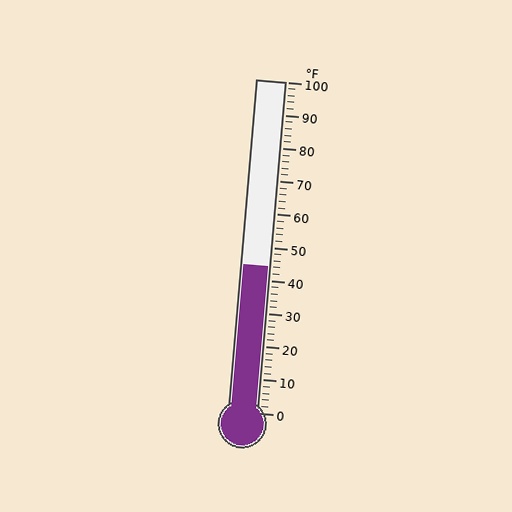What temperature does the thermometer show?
The thermometer shows approximately 44°F.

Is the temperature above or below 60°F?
The temperature is below 60°F.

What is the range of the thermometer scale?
The thermometer scale ranges from 0°F to 100°F.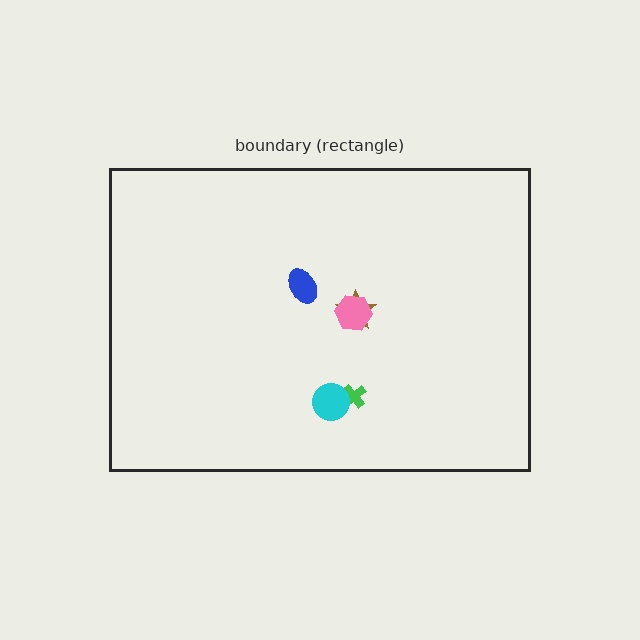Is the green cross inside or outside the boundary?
Inside.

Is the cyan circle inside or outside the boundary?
Inside.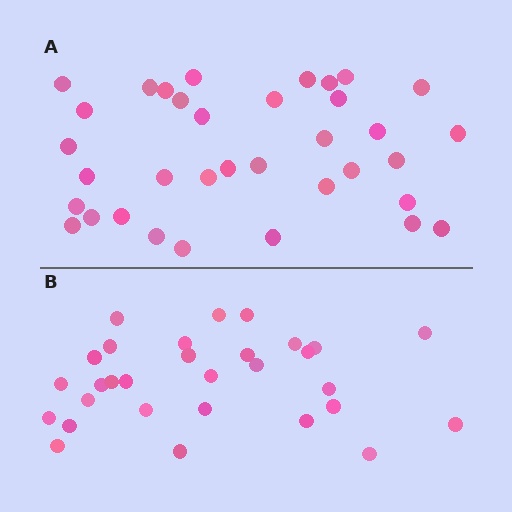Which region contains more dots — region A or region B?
Region A (the top region) has more dots.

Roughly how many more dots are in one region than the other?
Region A has about 5 more dots than region B.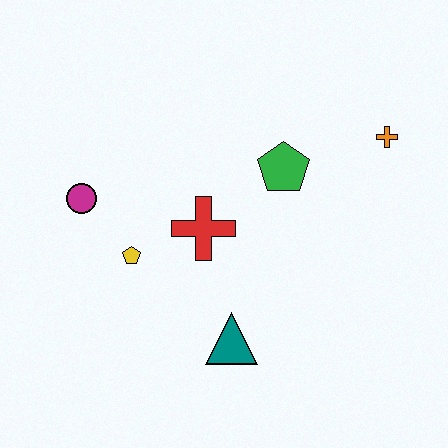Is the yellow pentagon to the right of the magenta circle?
Yes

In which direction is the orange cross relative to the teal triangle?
The orange cross is above the teal triangle.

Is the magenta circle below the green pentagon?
Yes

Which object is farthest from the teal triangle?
The orange cross is farthest from the teal triangle.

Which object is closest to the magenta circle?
The yellow pentagon is closest to the magenta circle.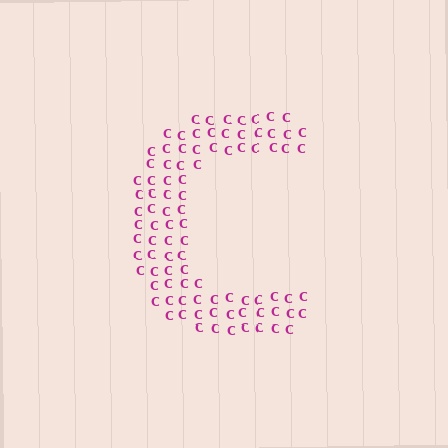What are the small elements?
The small elements are letter C's.